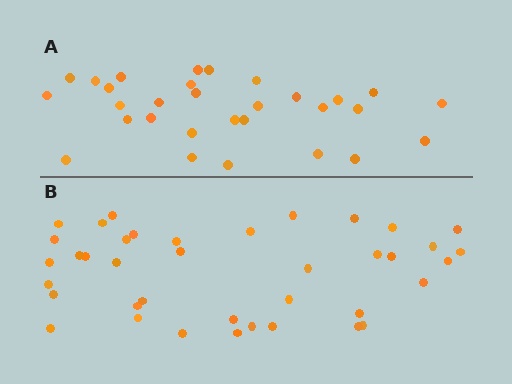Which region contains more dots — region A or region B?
Region B (the bottom region) has more dots.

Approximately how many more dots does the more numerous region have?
Region B has roughly 8 or so more dots than region A.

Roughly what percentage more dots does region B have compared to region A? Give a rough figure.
About 30% more.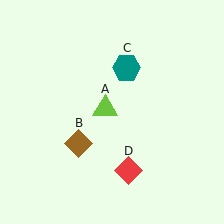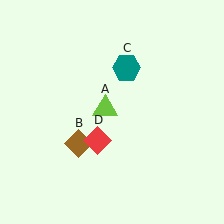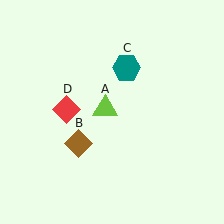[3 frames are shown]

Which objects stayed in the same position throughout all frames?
Lime triangle (object A) and brown diamond (object B) and teal hexagon (object C) remained stationary.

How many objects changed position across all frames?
1 object changed position: red diamond (object D).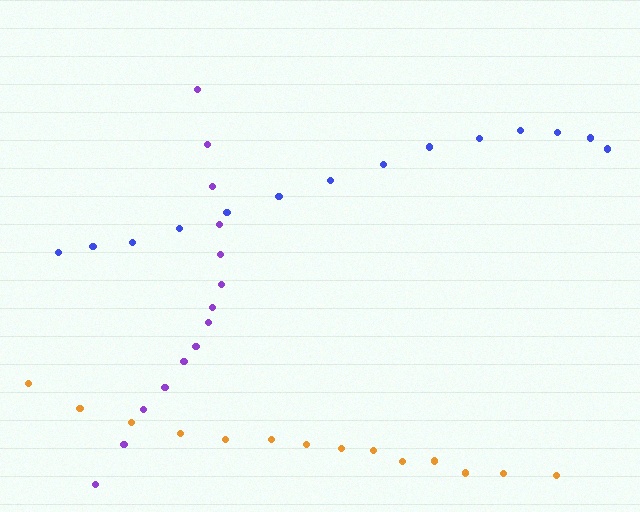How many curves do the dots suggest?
There are 3 distinct paths.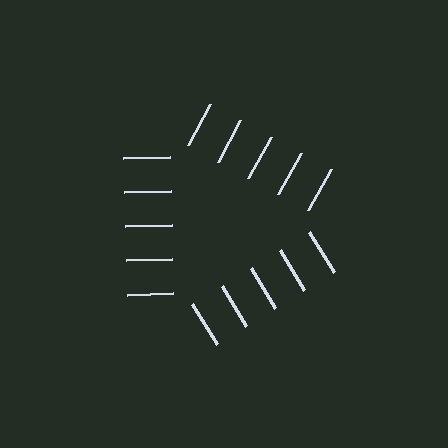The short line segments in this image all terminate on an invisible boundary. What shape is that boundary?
An illusory triangle — the line segments terminate on its edges but no continuous stroke is drawn.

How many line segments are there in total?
15 — 5 along each of the 3 edges.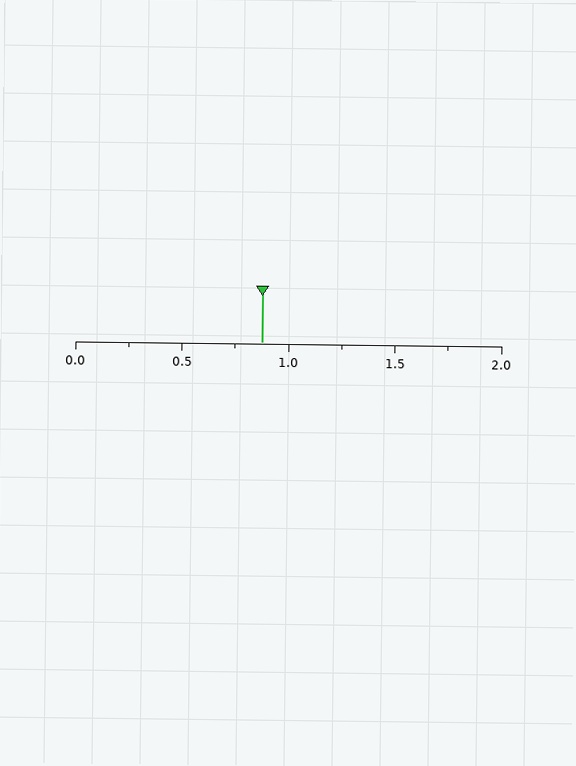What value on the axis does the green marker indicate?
The marker indicates approximately 0.88.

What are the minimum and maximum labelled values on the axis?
The axis runs from 0.0 to 2.0.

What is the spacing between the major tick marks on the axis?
The major ticks are spaced 0.5 apart.